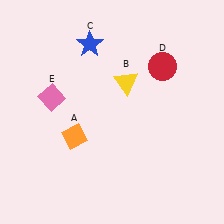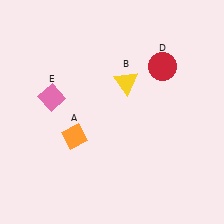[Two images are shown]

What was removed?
The blue star (C) was removed in Image 2.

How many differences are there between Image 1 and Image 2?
There is 1 difference between the two images.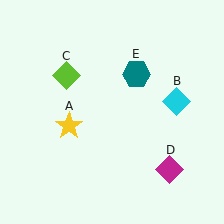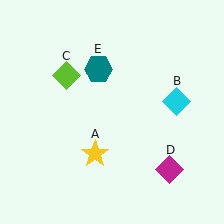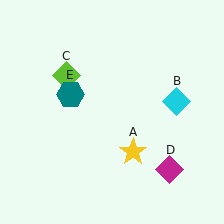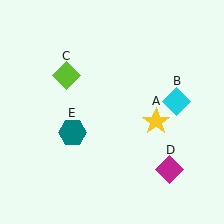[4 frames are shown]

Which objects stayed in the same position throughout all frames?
Cyan diamond (object B) and lime diamond (object C) and magenta diamond (object D) remained stationary.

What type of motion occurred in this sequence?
The yellow star (object A), teal hexagon (object E) rotated counterclockwise around the center of the scene.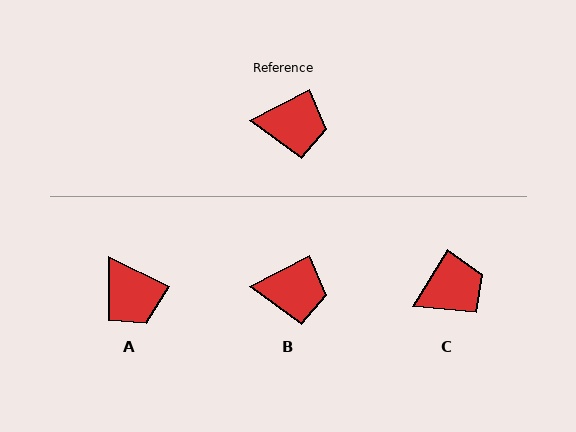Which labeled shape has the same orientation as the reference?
B.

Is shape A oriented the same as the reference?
No, it is off by about 54 degrees.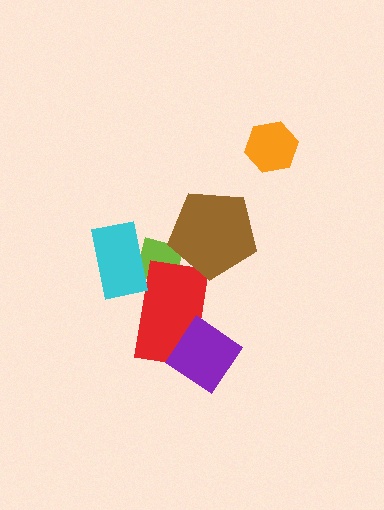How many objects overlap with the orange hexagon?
0 objects overlap with the orange hexagon.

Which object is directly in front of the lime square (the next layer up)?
The red rectangle is directly in front of the lime square.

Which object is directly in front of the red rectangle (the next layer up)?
The cyan rectangle is directly in front of the red rectangle.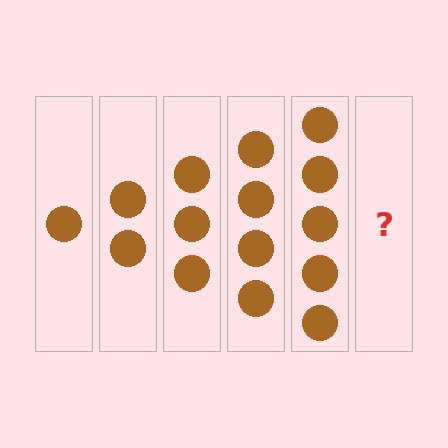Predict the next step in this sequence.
The next step is 6 circles.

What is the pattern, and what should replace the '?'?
The pattern is that each step adds one more circle. The '?' should be 6 circles.